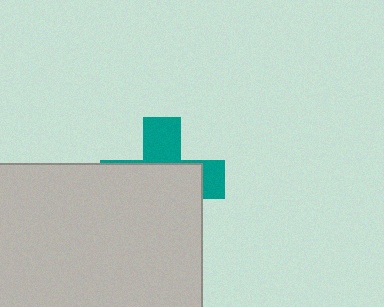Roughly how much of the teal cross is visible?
A small part of it is visible (roughly 35%).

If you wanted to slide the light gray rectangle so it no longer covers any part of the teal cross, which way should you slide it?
Slide it down — that is the most direct way to separate the two shapes.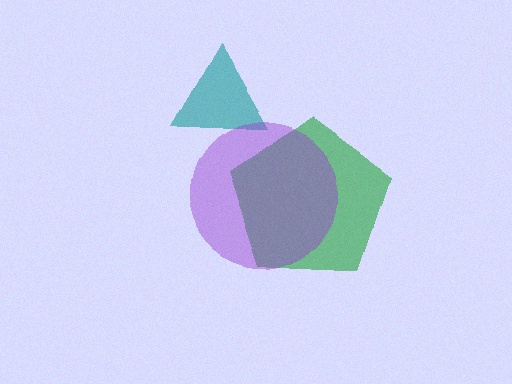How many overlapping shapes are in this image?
There are 3 overlapping shapes in the image.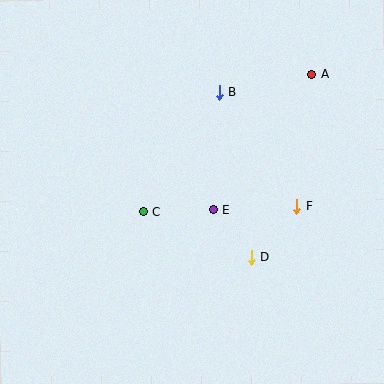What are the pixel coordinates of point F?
Point F is at (297, 206).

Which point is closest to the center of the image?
Point E at (213, 210) is closest to the center.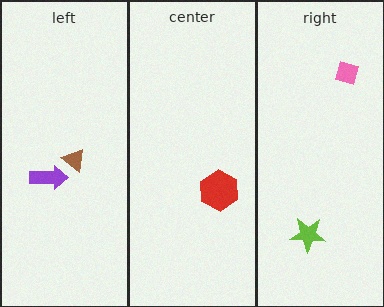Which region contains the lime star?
The right region.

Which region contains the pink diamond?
The right region.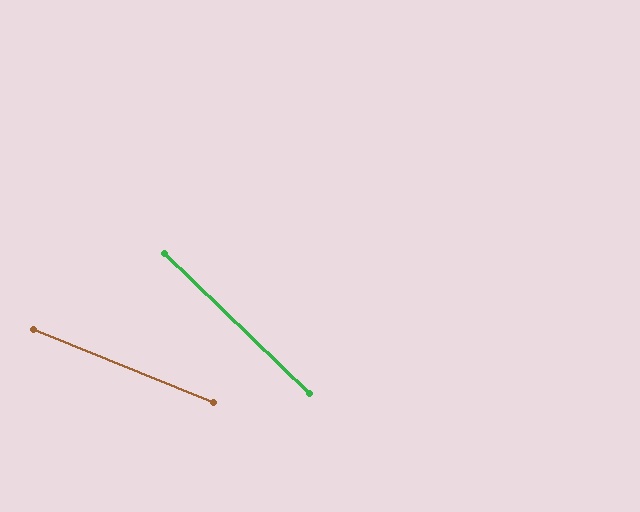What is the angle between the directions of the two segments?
Approximately 22 degrees.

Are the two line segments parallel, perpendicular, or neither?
Neither parallel nor perpendicular — they differ by about 22°.